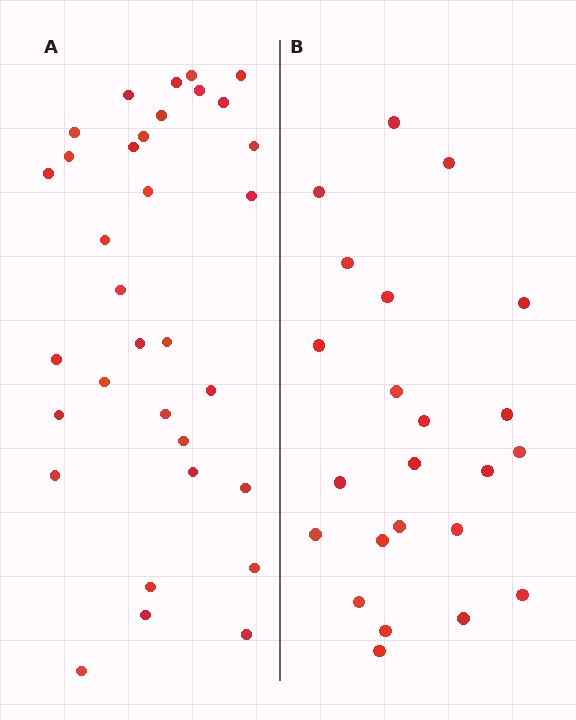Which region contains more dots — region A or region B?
Region A (the left region) has more dots.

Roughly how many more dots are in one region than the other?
Region A has roughly 10 or so more dots than region B.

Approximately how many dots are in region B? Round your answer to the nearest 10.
About 20 dots. (The exact count is 23, which rounds to 20.)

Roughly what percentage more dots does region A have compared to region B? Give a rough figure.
About 45% more.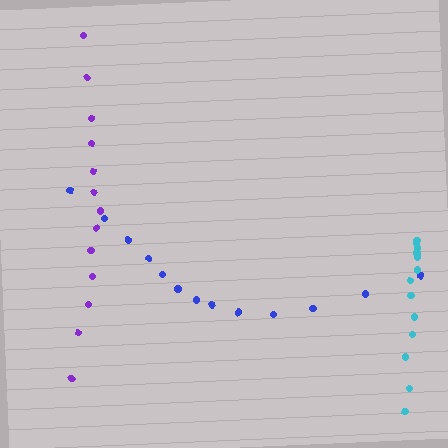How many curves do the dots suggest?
There are 3 distinct paths.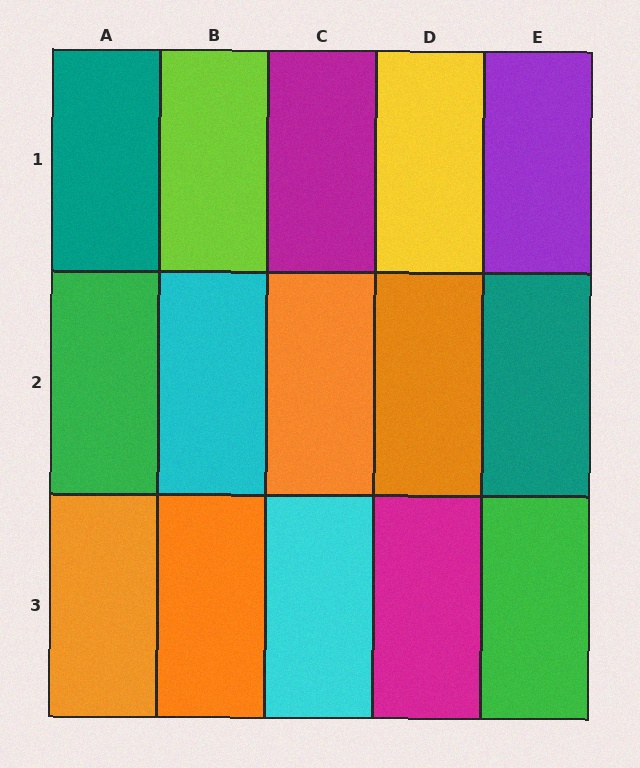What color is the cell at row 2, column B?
Cyan.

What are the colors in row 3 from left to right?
Orange, orange, cyan, magenta, green.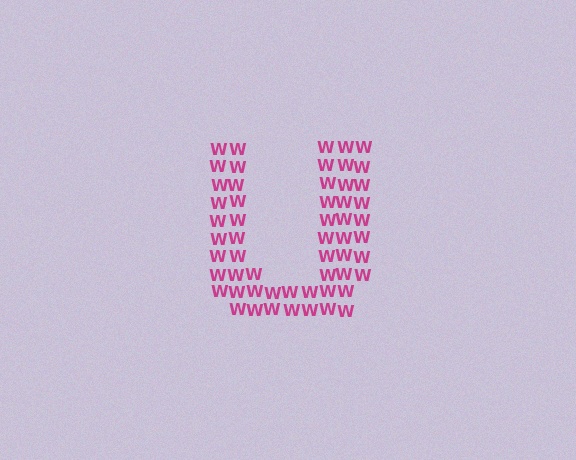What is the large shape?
The large shape is the letter U.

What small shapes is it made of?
It is made of small letter W's.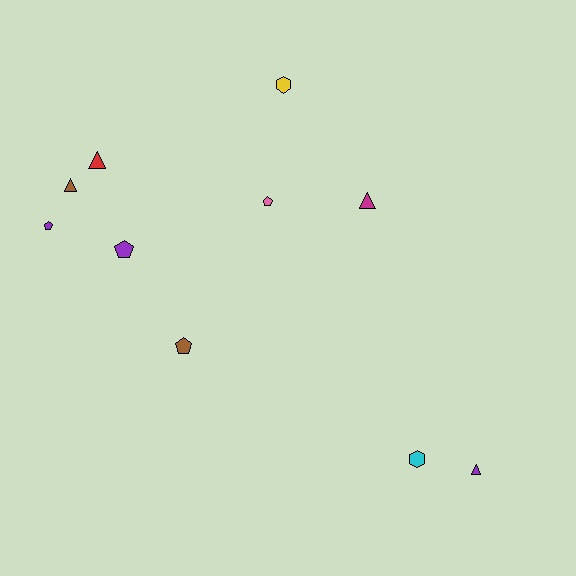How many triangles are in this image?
There are 4 triangles.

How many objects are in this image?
There are 10 objects.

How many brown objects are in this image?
There are 2 brown objects.